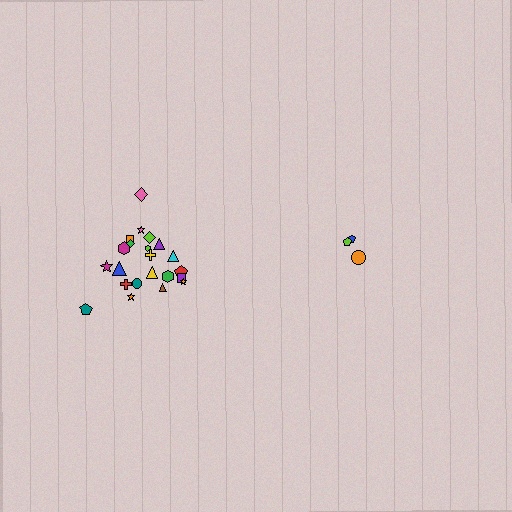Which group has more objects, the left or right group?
The left group.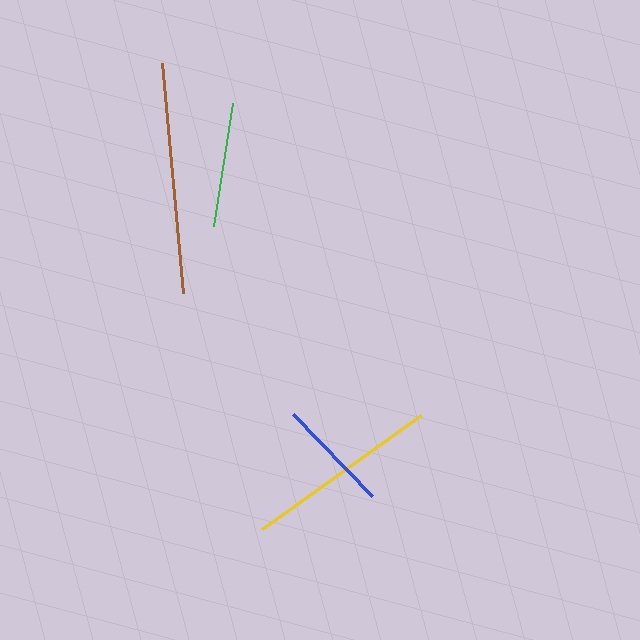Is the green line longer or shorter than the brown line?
The brown line is longer than the green line.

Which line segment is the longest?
The brown line is the longest at approximately 231 pixels.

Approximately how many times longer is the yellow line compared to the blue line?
The yellow line is approximately 1.7 times the length of the blue line.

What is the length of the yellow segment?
The yellow segment is approximately 195 pixels long.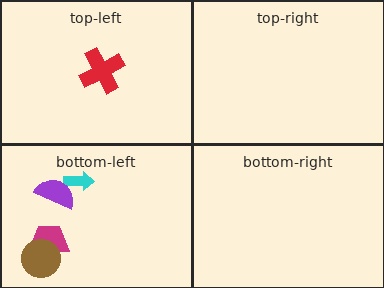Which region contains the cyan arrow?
The bottom-left region.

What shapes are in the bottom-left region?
The cyan arrow, the magenta trapezoid, the brown circle, the purple semicircle.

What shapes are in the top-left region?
The red cross.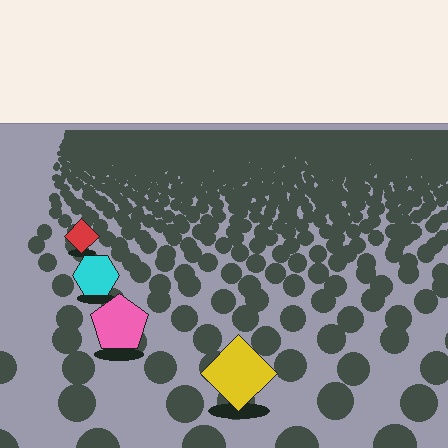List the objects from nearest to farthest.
From nearest to farthest: the yellow diamond, the pink pentagon, the cyan hexagon, the red diamond.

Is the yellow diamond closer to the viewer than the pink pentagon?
Yes. The yellow diamond is closer — you can tell from the texture gradient: the ground texture is coarser near it.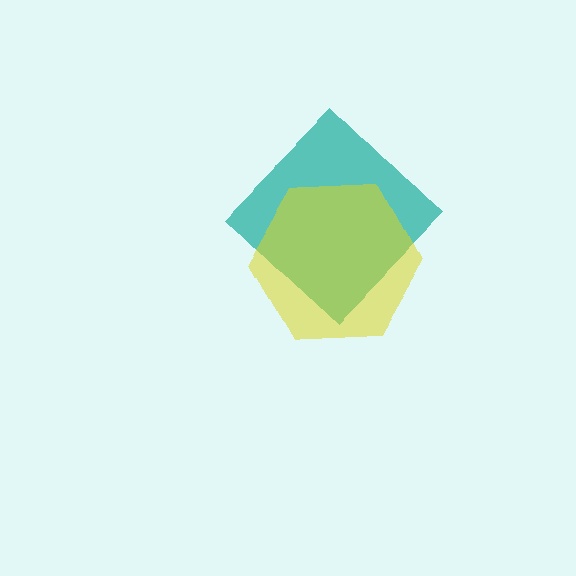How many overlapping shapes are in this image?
There are 2 overlapping shapes in the image.